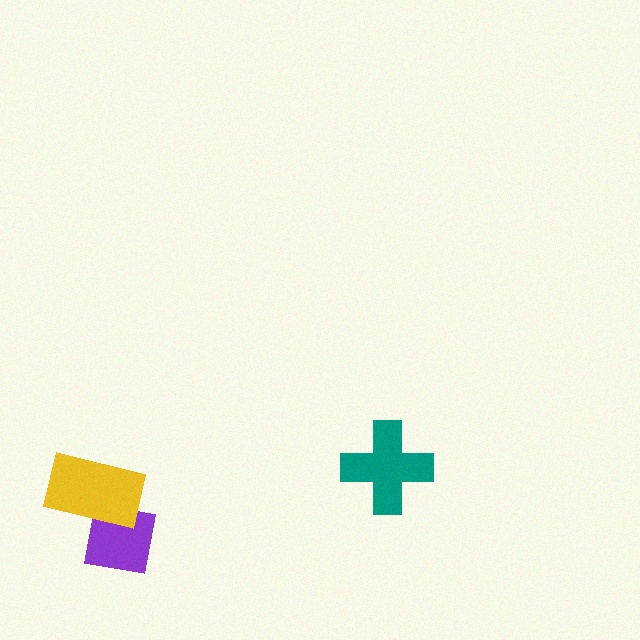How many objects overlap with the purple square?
1 object overlaps with the purple square.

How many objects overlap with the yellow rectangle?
1 object overlaps with the yellow rectangle.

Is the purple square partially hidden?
Yes, it is partially covered by another shape.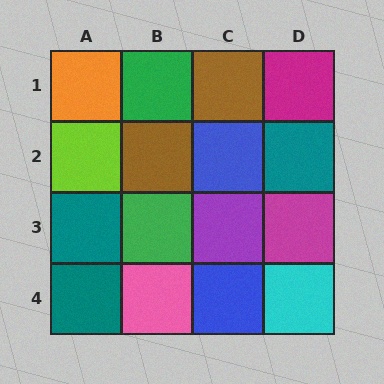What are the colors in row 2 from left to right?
Lime, brown, blue, teal.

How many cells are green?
2 cells are green.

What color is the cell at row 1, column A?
Orange.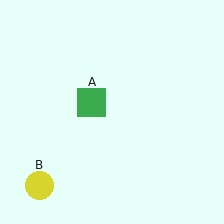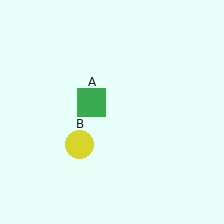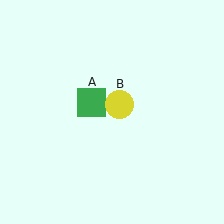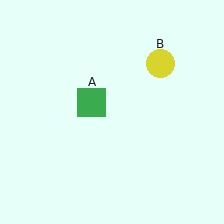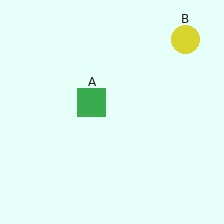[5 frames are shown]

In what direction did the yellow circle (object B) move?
The yellow circle (object B) moved up and to the right.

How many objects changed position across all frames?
1 object changed position: yellow circle (object B).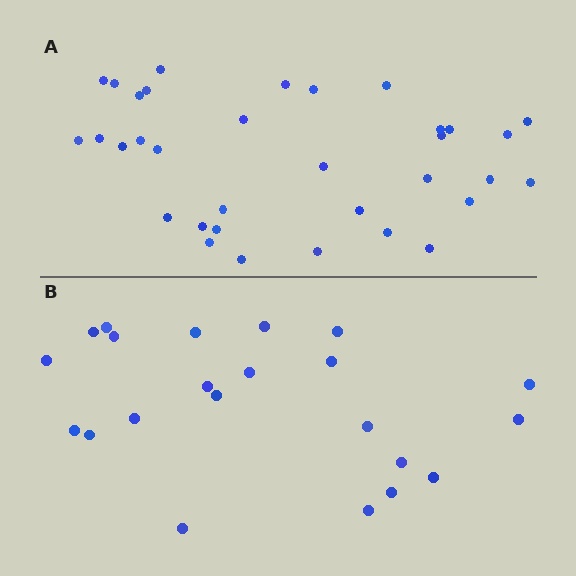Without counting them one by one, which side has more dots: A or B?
Region A (the top region) has more dots.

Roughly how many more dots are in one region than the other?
Region A has roughly 12 or so more dots than region B.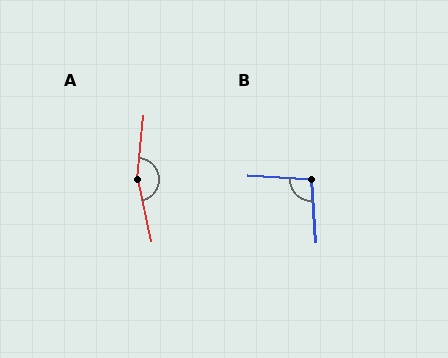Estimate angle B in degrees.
Approximately 96 degrees.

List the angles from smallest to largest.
B (96°), A (162°).